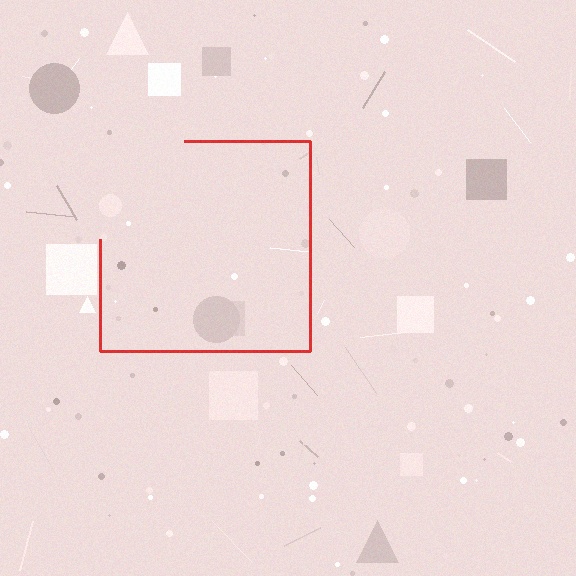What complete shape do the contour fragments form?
The contour fragments form a square.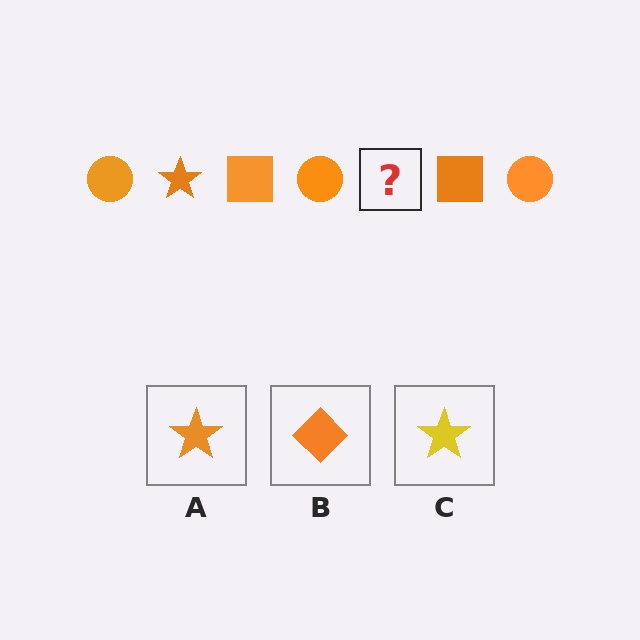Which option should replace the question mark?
Option A.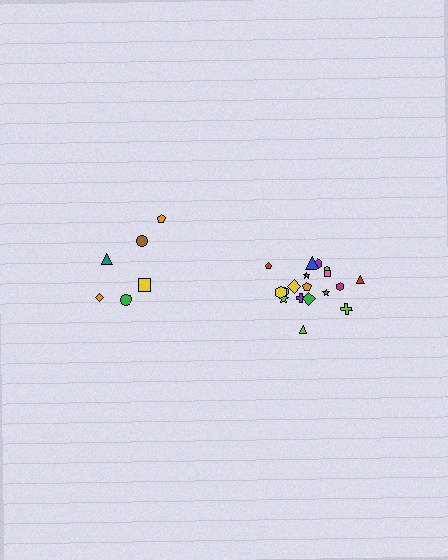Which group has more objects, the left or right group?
The right group.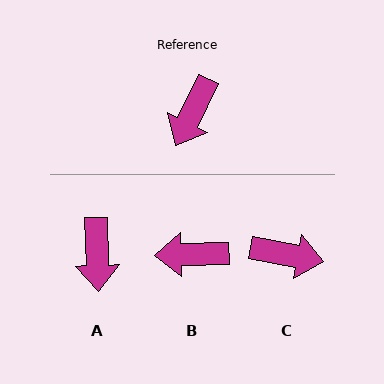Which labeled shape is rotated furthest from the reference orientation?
C, about 105 degrees away.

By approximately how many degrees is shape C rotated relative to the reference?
Approximately 105 degrees counter-clockwise.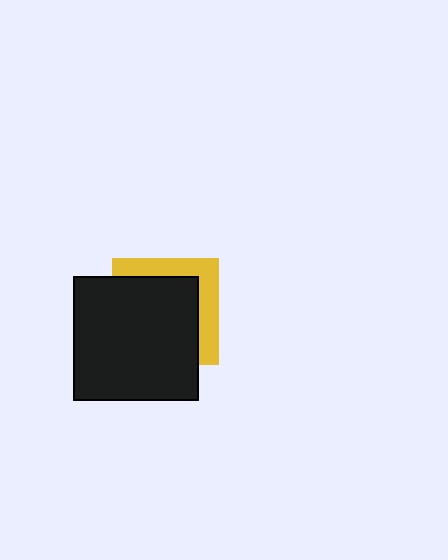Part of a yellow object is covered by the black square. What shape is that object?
It is a square.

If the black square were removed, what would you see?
You would see the complete yellow square.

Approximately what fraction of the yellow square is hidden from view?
Roughly 68% of the yellow square is hidden behind the black square.